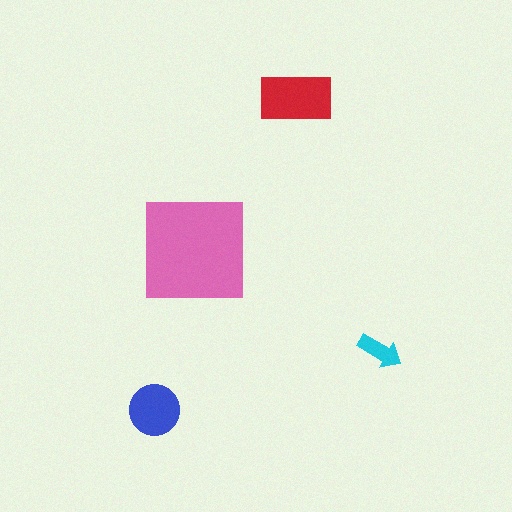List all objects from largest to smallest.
The pink square, the red rectangle, the blue circle, the cyan arrow.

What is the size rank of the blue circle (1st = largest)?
3rd.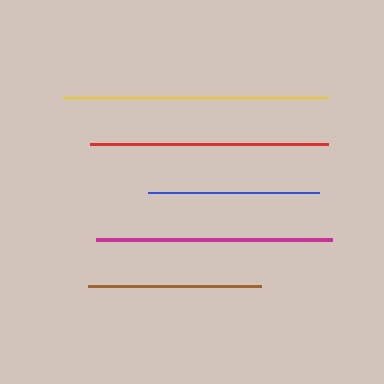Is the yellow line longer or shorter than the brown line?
The yellow line is longer than the brown line.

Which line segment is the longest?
The yellow line is the longest at approximately 265 pixels.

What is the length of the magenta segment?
The magenta segment is approximately 236 pixels long.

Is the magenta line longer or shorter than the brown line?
The magenta line is longer than the brown line.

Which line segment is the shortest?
The blue line is the shortest at approximately 171 pixels.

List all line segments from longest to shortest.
From longest to shortest: yellow, red, magenta, brown, blue.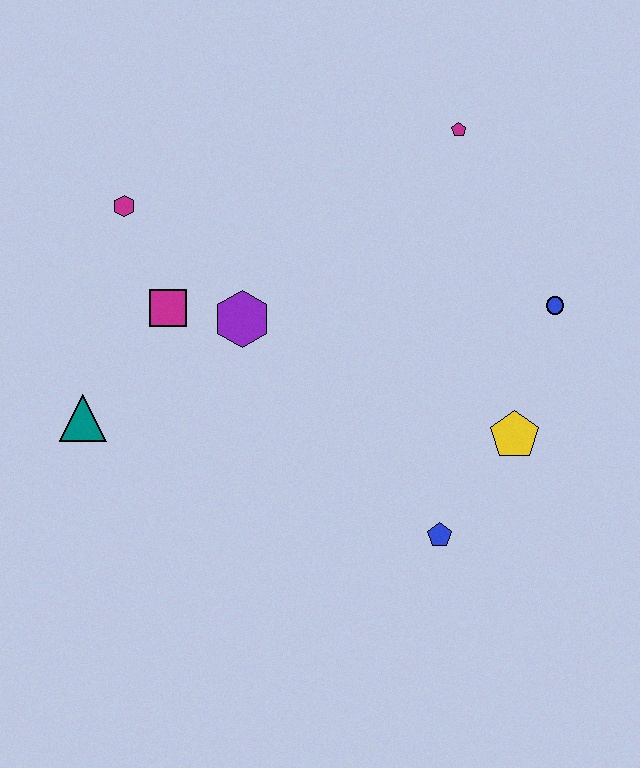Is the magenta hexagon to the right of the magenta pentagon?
No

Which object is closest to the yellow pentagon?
The blue pentagon is closest to the yellow pentagon.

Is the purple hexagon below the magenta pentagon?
Yes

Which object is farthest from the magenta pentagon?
The teal triangle is farthest from the magenta pentagon.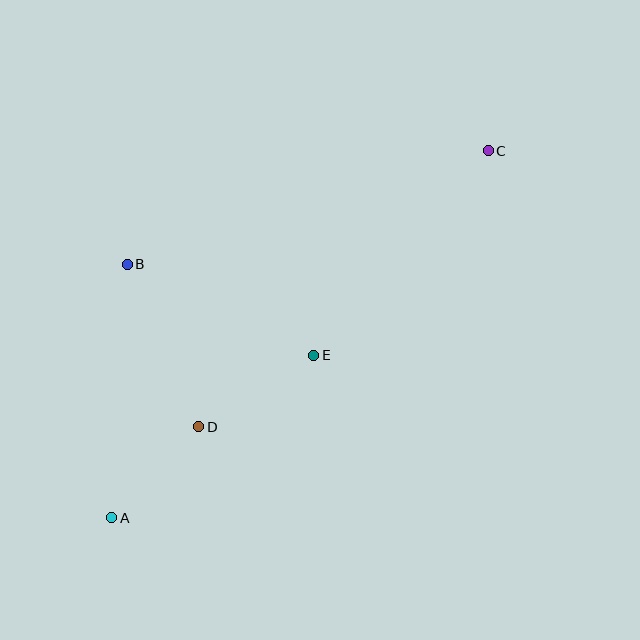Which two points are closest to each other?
Points A and D are closest to each other.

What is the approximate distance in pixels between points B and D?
The distance between B and D is approximately 178 pixels.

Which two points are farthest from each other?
Points A and C are farthest from each other.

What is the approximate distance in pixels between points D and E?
The distance between D and E is approximately 136 pixels.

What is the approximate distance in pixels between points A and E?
The distance between A and E is approximately 259 pixels.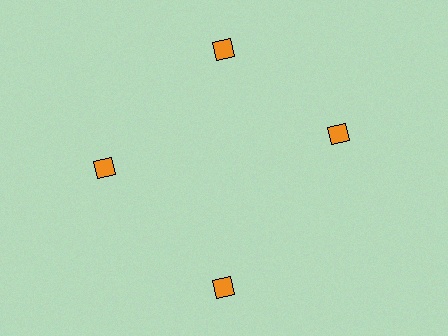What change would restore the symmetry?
The symmetry would be restored by rotating it back into even spacing with its neighbors so that all 4 squares sit at equal angles and equal distance from the center.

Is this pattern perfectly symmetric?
No. The 4 orange squares are arranged in a ring, but one element near the 3 o'clock position is rotated out of alignment along the ring, breaking the 4-fold rotational symmetry.